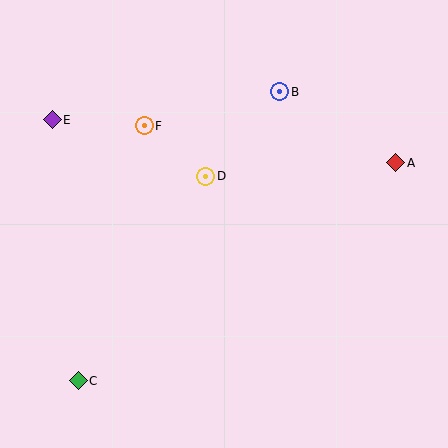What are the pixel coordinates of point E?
Point E is at (52, 120).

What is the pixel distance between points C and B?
The distance between C and B is 352 pixels.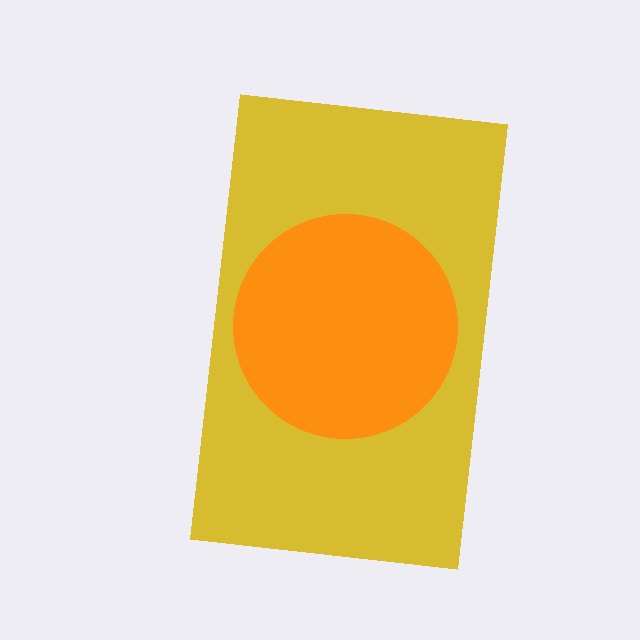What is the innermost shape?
The orange circle.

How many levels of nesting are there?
2.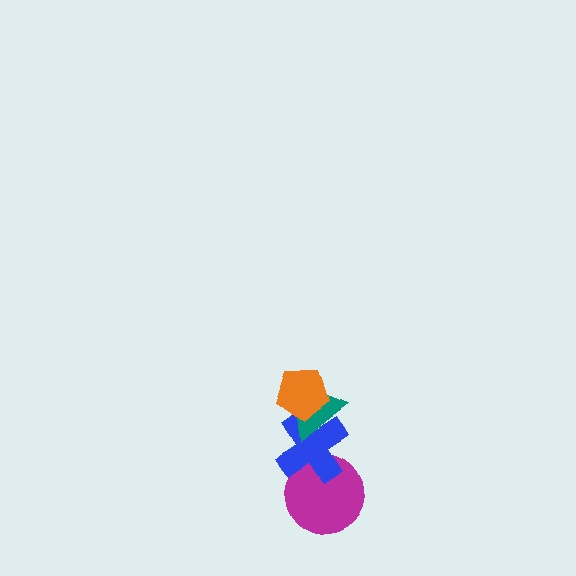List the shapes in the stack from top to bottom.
From top to bottom: the orange pentagon, the teal triangle, the blue cross, the magenta circle.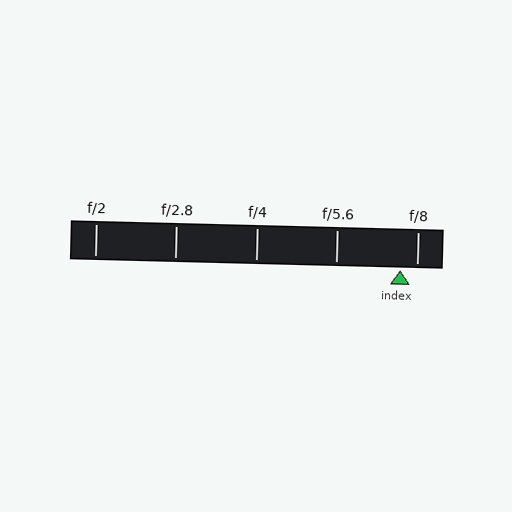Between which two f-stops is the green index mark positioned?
The index mark is between f/5.6 and f/8.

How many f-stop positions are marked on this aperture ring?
There are 5 f-stop positions marked.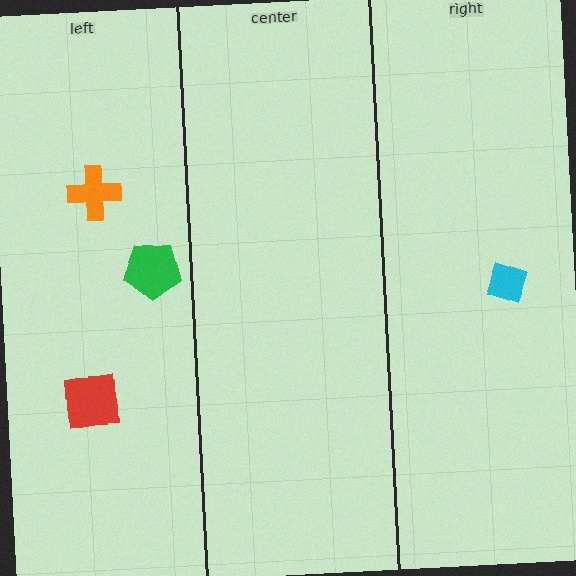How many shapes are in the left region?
3.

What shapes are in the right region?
The cyan diamond.